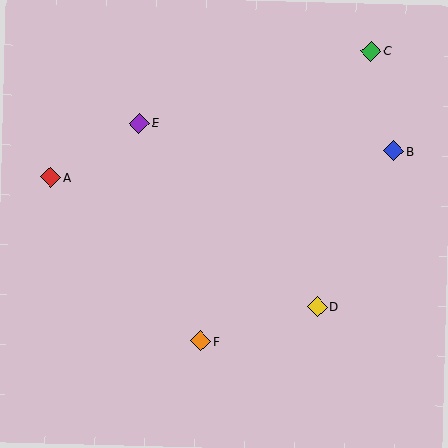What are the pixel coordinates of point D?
Point D is at (317, 307).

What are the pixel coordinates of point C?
Point C is at (371, 51).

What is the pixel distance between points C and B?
The distance between C and B is 103 pixels.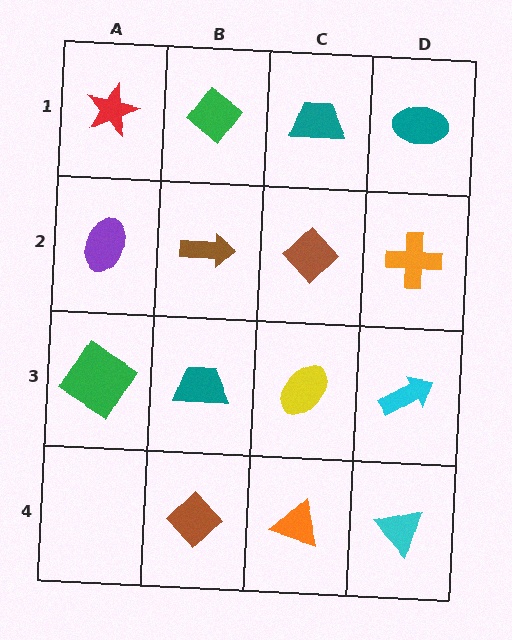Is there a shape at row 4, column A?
No, that cell is empty.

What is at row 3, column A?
A green diamond.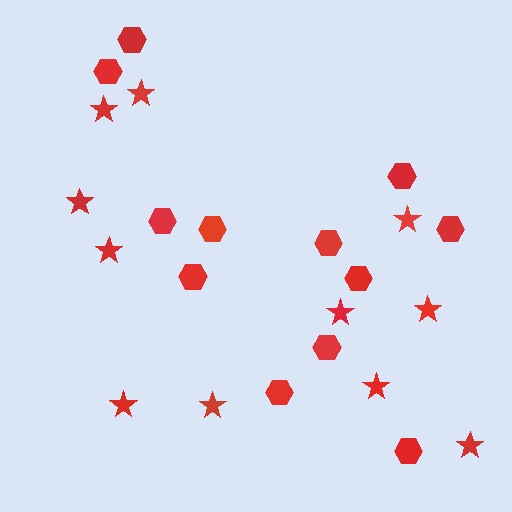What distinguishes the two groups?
There are 2 groups: one group of hexagons (12) and one group of stars (11).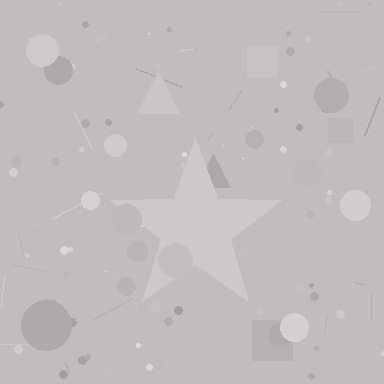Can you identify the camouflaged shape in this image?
The camouflaged shape is a star.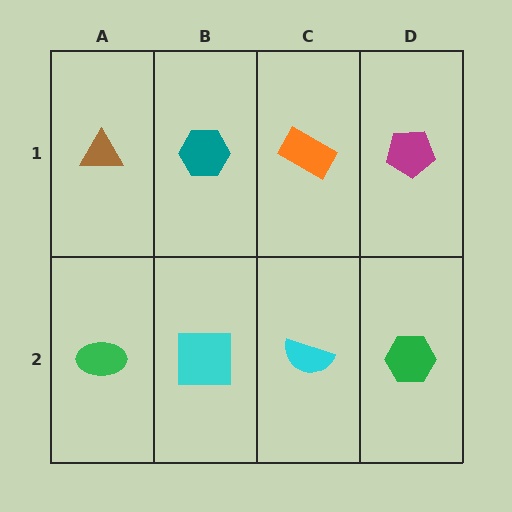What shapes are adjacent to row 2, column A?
A brown triangle (row 1, column A), a cyan square (row 2, column B).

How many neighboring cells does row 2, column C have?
3.